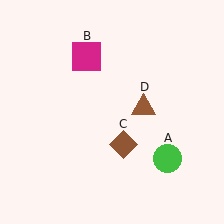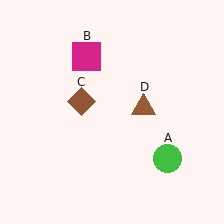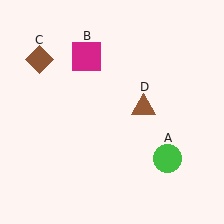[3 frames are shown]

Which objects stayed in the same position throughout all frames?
Green circle (object A) and magenta square (object B) and brown triangle (object D) remained stationary.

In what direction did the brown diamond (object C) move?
The brown diamond (object C) moved up and to the left.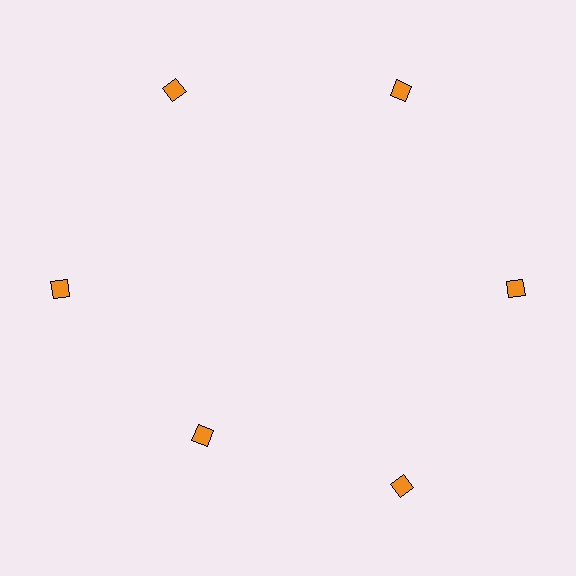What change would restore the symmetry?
The symmetry would be restored by moving it outward, back onto the ring so that all 6 diamonds sit at equal angles and equal distance from the center.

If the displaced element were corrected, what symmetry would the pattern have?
It would have 6-fold rotational symmetry — the pattern would map onto itself every 60 degrees.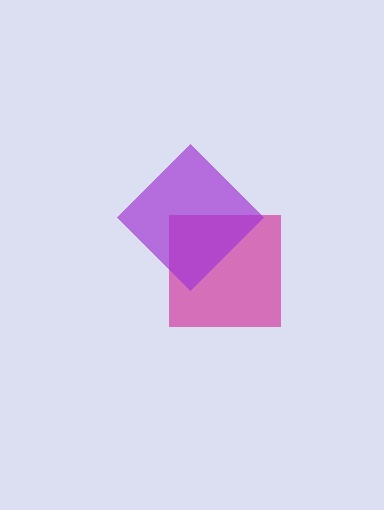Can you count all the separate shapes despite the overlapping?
Yes, there are 2 separate shapes.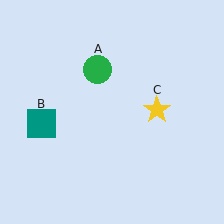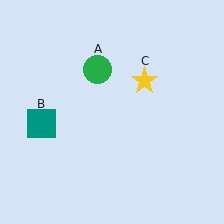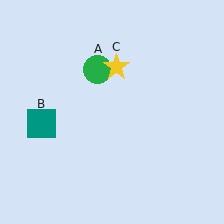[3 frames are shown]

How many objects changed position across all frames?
1 object changed position: yellow star (object C).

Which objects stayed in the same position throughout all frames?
Green circle (object A) and teal square (object B) remained stationary.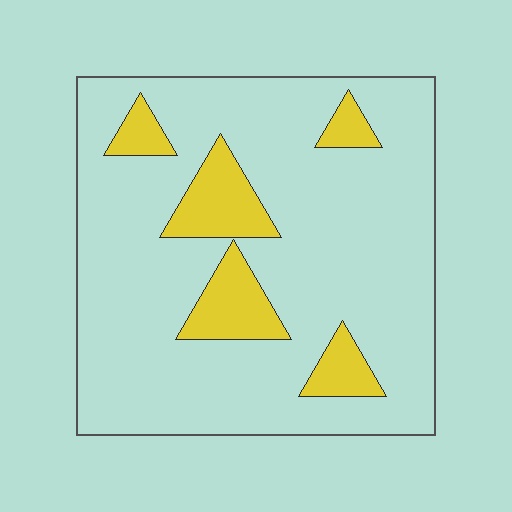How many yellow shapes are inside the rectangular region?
5.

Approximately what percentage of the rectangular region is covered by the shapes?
Approximately 15%.